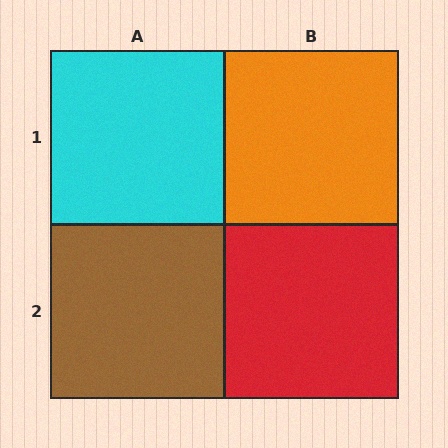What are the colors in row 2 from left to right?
Brown, red.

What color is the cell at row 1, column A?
Cyan.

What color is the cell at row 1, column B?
Orange.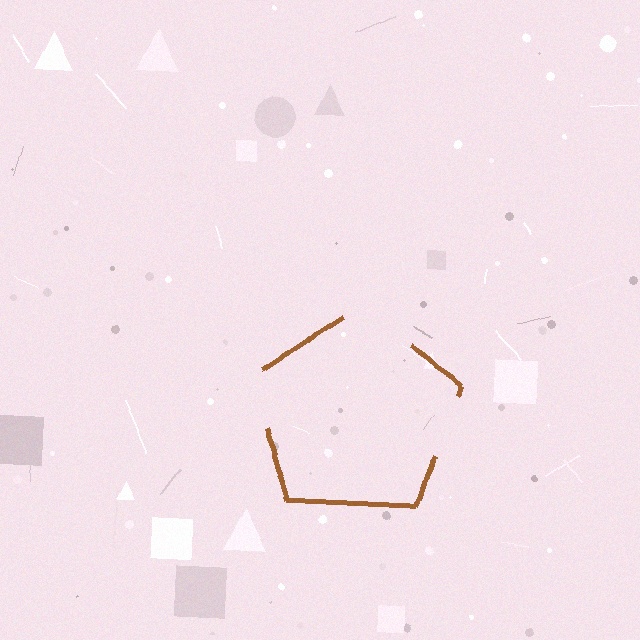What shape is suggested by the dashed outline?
The dashed outline suggests a pentagon.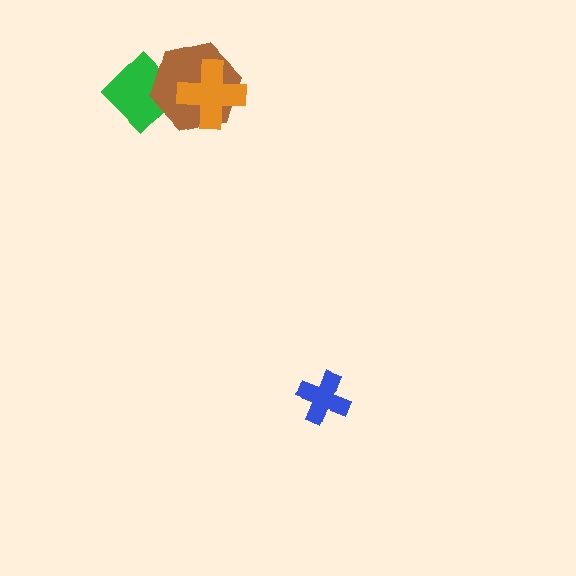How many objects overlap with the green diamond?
1 object overlaps with the green diamond.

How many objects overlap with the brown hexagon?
2 objects overlap with the brown hexagon.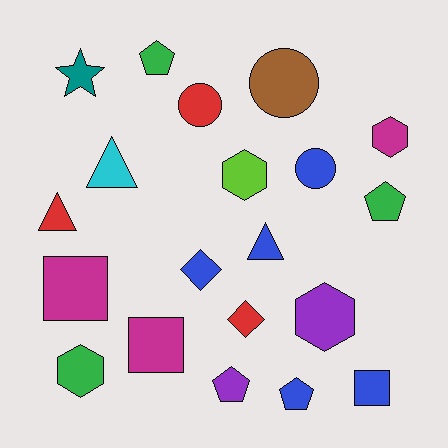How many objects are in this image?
There are 20 objects.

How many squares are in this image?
There are 3 squares.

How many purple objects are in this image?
There are 2 purple objects.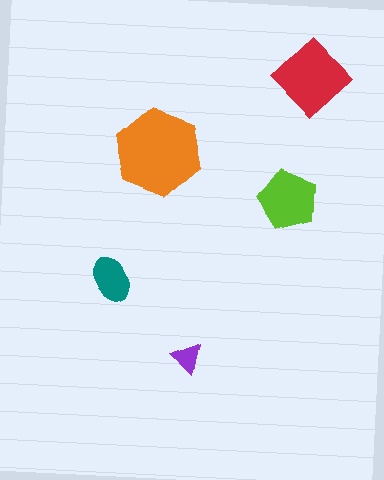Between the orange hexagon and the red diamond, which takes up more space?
The orange hexagon.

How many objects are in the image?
There are 5 objects in the image.